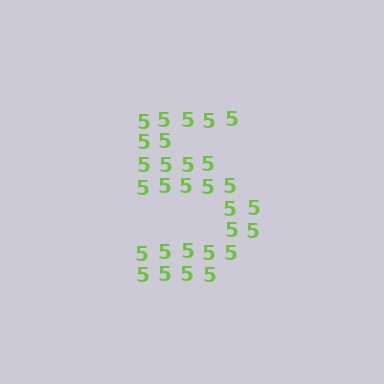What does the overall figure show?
The overall figure shows the digit 5.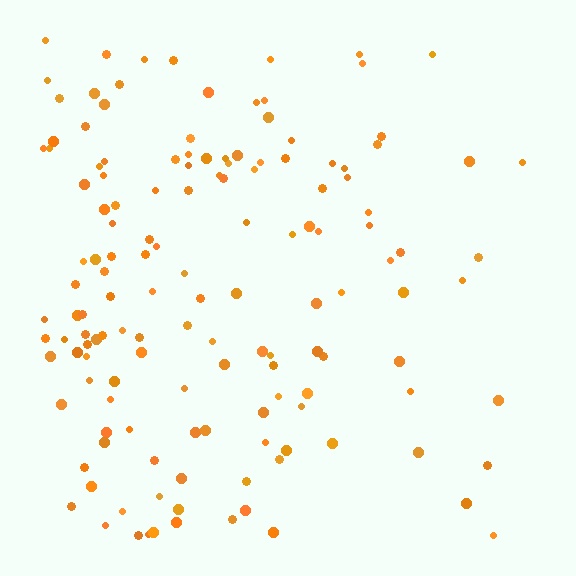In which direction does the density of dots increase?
From right to left, with the left side densest.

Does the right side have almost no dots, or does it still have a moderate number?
Still a moderate number, just noticeably fewer than the left.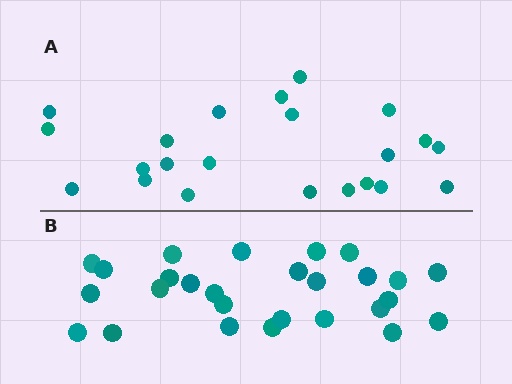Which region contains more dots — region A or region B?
Region B (the bottom region) has more dots.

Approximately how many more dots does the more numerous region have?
Region B has about 5 more dots than region A.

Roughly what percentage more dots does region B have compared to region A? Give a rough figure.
About 25% more.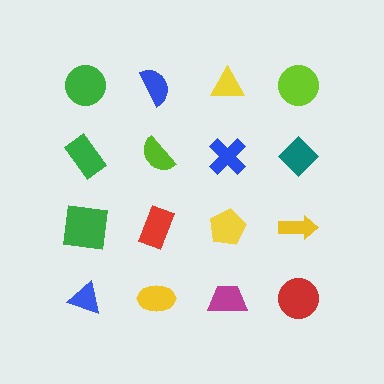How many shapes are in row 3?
4 shapes.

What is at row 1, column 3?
A yellow triangle.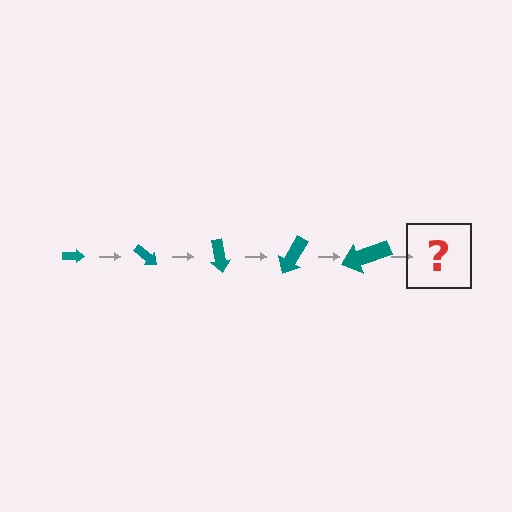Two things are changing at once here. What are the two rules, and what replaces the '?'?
The two rules are that the arrow grows larger each step and it rotates 40 degrees each step. The '?' should be an arrow, larger than the previous one and rotated 200 degrees from the start.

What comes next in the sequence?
The next element should be an arrow, larger than the previous one and rotated 200 degrees from the start.